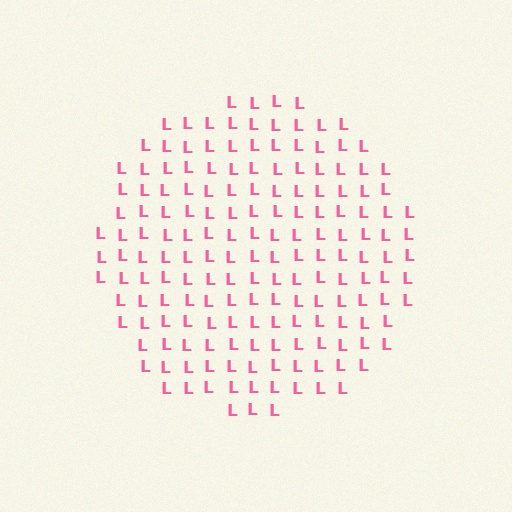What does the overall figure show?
The overall figure shows a circle.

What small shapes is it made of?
It is made of small letter L's.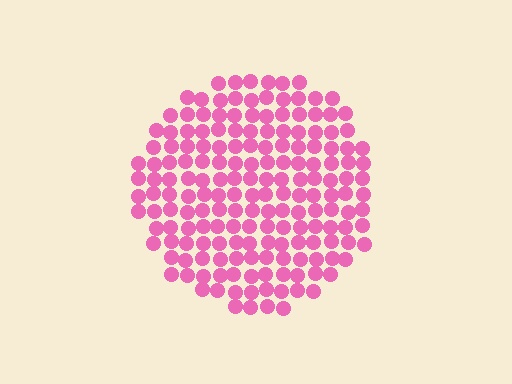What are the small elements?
The small elements are circles.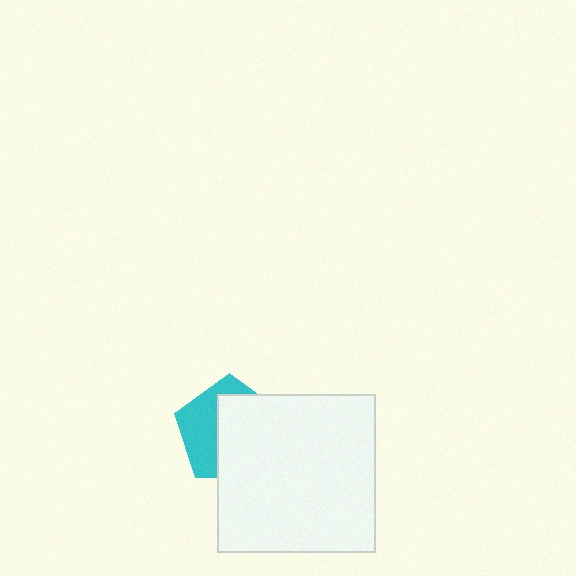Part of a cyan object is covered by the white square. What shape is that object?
It is a pentagon.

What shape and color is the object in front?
The object in front is a white square.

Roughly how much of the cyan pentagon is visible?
A small part of it is visible (roughly 41%).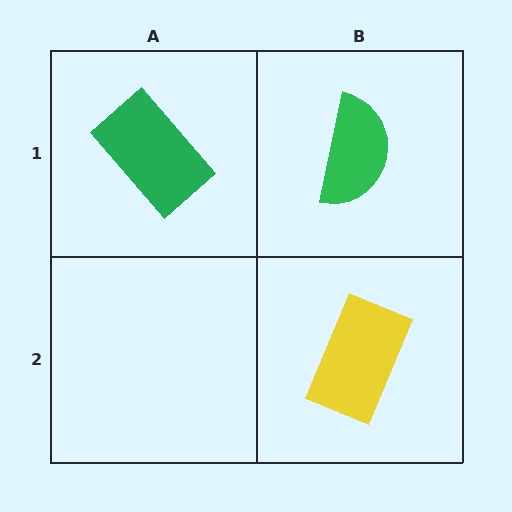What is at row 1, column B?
A green semicircle.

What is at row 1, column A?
A green rectangle.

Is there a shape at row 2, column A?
No, that cell is empty.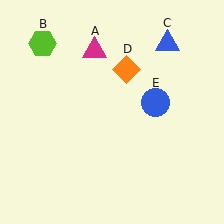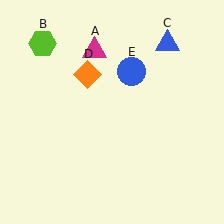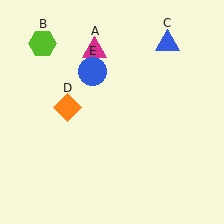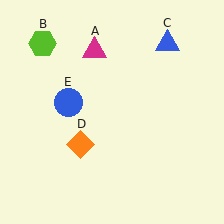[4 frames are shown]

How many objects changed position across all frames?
2 objects changed position: orange diamond (object D), blue circle (object E).